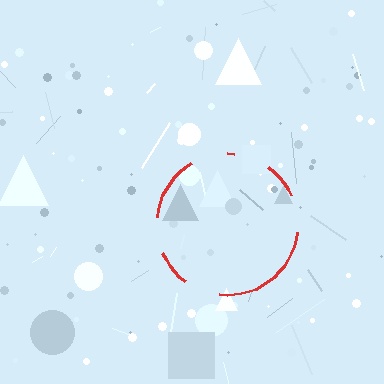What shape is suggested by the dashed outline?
The dashed outline suggests a circle.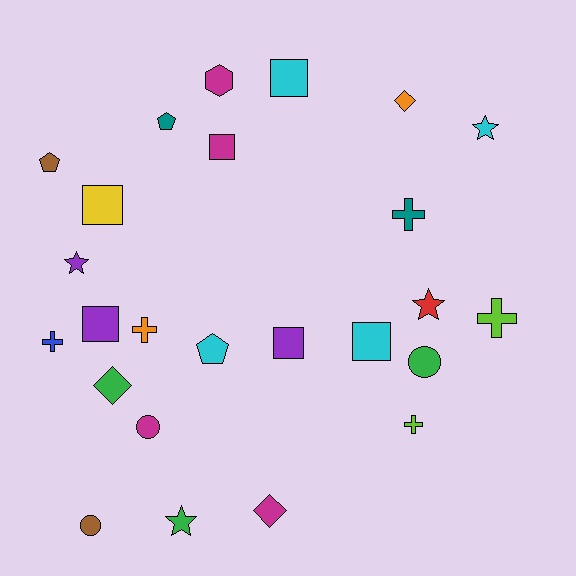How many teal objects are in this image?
There are 2 teal objects.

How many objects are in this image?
There are 25 objects.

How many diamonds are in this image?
There are 3 diamonds.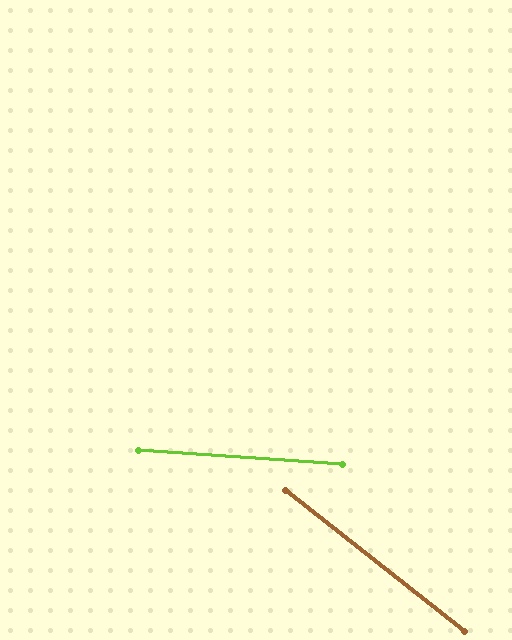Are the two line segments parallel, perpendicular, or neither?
Neither parallel nor perpendicular — they differ by about 34°.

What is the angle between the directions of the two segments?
Approximately 34 degrees.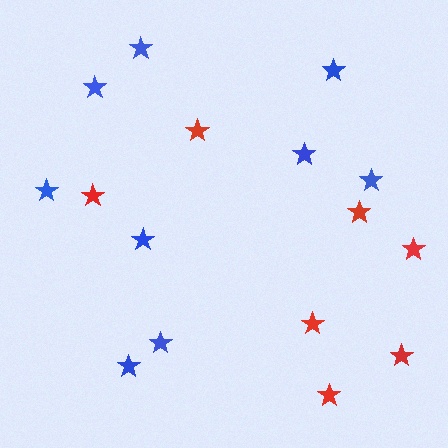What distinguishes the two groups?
There are 2 groups: one group of red stars (7) and one group of blue stars (9).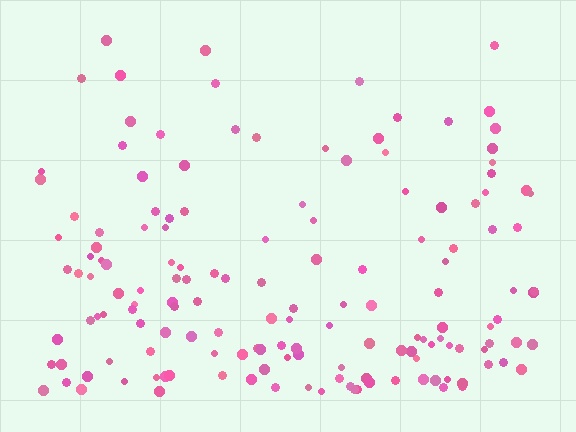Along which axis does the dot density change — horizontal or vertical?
Vertical.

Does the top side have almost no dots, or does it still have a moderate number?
Still a moderate number, just noticeably fewer than the bottom.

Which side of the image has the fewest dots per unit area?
The top.